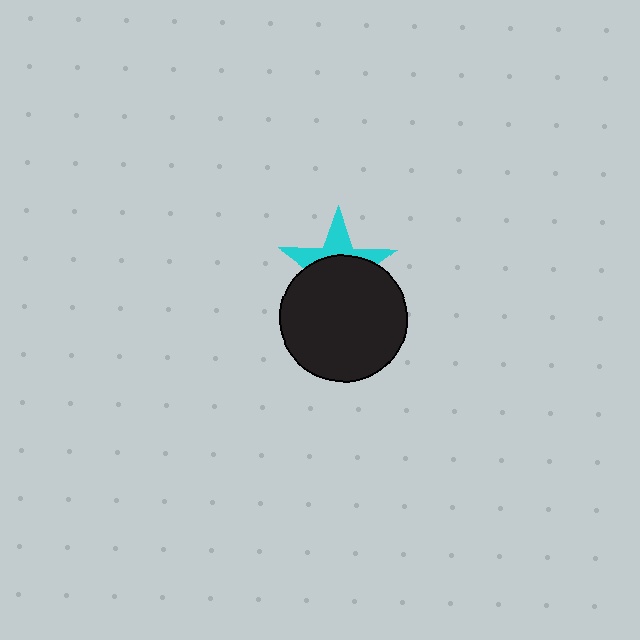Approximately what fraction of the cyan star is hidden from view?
Roughly 61% of the cyan star is hidden behind the black circle.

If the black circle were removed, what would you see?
You would see the complete cyan star.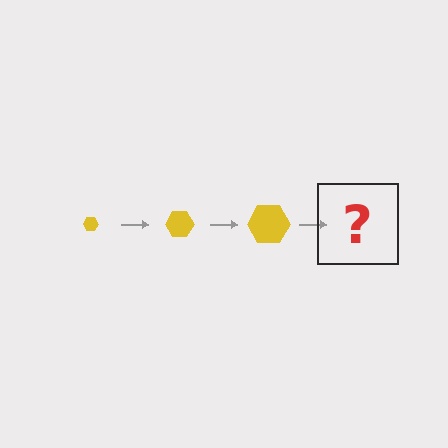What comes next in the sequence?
The next element should be a yellow hexagon, larger than the previous one.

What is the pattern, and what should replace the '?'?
The pattern is that the hexagon gets progressively larger each step. The '?' should be a yellow hexagon, larger than the previous one.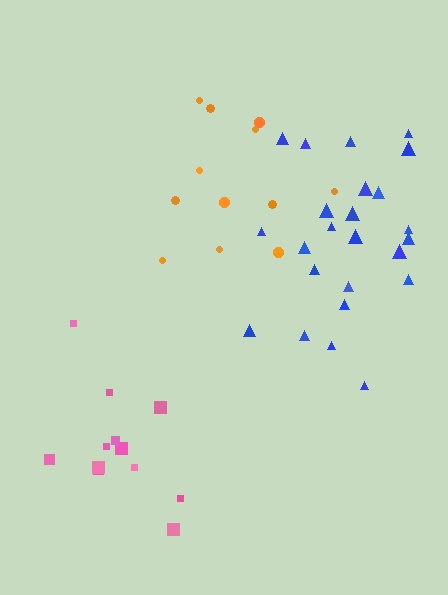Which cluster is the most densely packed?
Pink.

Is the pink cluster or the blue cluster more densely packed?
Pink.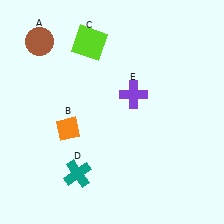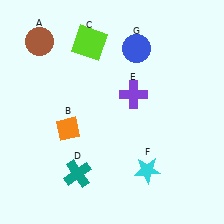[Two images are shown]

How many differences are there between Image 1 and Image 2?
There are 2 differences between the two images.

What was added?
A cyan star (F), a blue circle (G) were added in Image 2.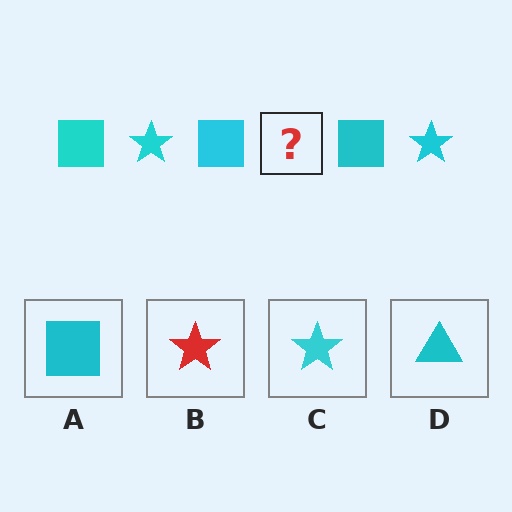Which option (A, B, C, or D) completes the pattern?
C.